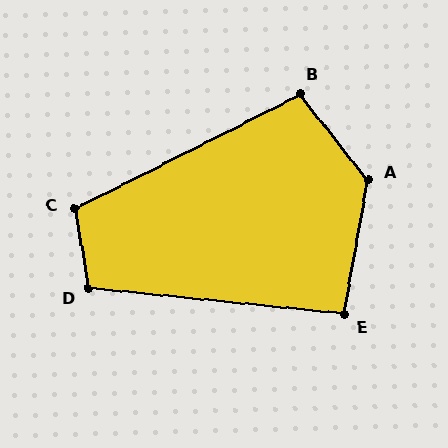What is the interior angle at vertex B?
Approximately 102 degrees (obtuse).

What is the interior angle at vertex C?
Approximately 107 degrees (obtuse).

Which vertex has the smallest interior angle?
E, at approximately 94 degrees.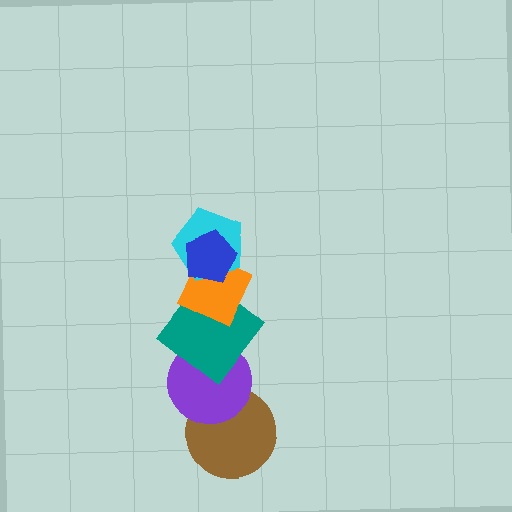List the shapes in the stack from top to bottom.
From top to bottom: the blue pentagon, the cyan pentagon, the orange diamond, the teal diamond, the purple circle, the brown circle.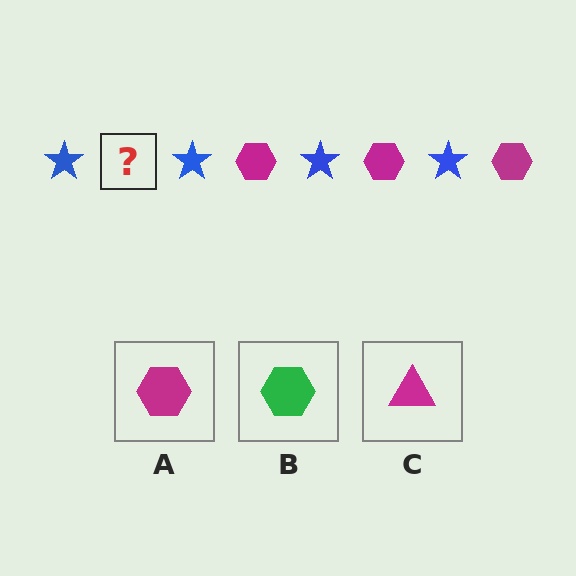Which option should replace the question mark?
Option A.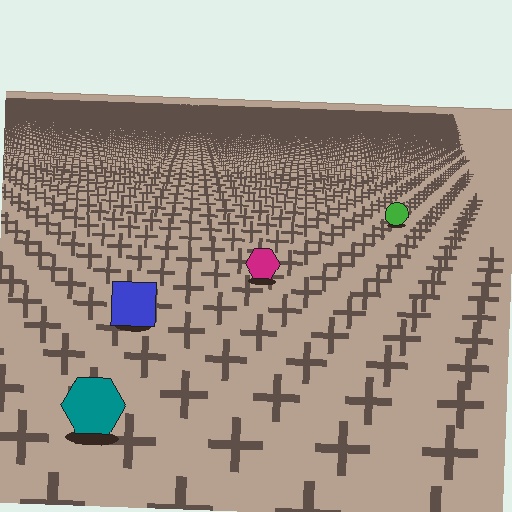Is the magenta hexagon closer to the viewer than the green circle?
Yes. The magenta hexagon is closer — you can tell from the texture gradient: the ground texture is coarser near it.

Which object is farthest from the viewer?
The green circle is farthest from the viewer. It appears smaller and the ground texture around it is denser.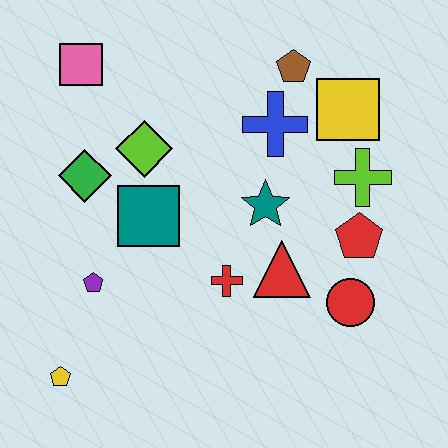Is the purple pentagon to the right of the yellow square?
No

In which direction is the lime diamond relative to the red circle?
The lime diamond is to the left of the red circle.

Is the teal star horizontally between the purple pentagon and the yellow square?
Yes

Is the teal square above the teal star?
No